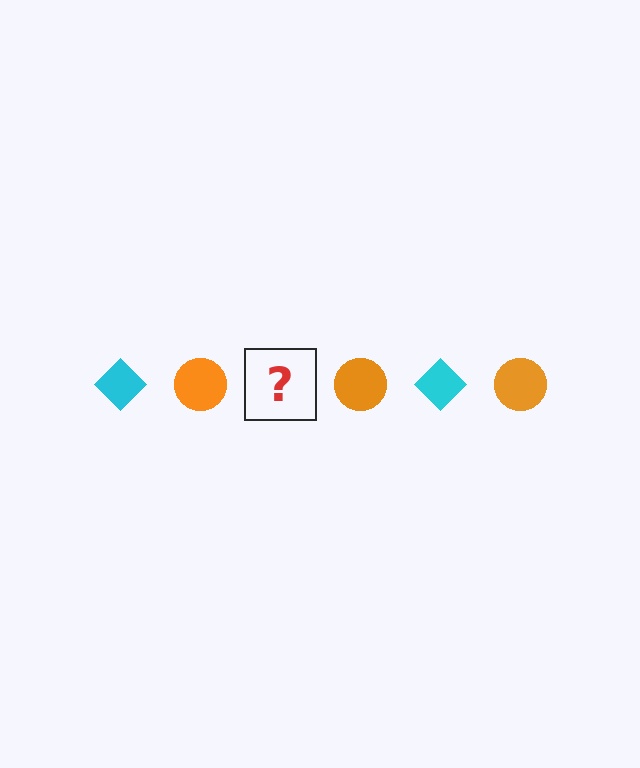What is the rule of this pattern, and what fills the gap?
The rule is that the pattern alternates between cyan diamond and orange circle. The gap should be filled with a cyan diamond.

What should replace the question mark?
The question mark should be replaced with a cyan diamond.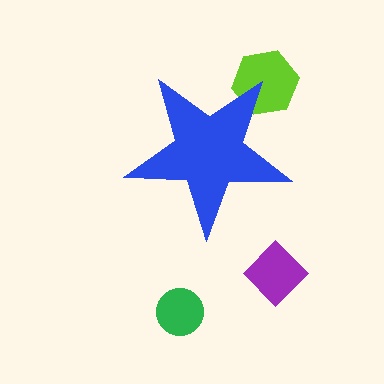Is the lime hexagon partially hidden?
Yes, the lime hexagon is partially hidden behind the blue star.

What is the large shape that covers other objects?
A blue star.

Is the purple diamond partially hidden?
No, the purple diamond is fully visible.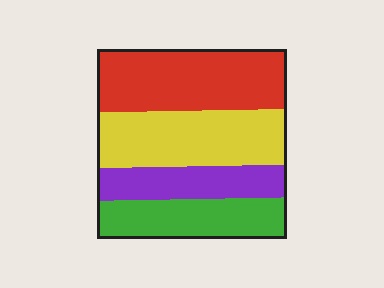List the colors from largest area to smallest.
From largest to smallest: red, yellow, green, purple.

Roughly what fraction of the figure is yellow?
Yellow takes up between a quarter and a half of the figure.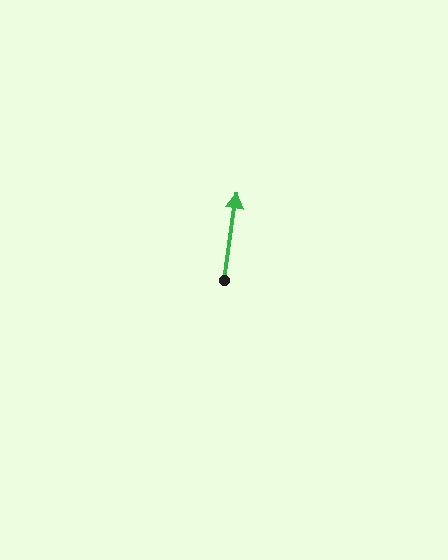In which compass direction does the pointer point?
North.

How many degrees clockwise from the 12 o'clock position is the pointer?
Approximately 8 degrees.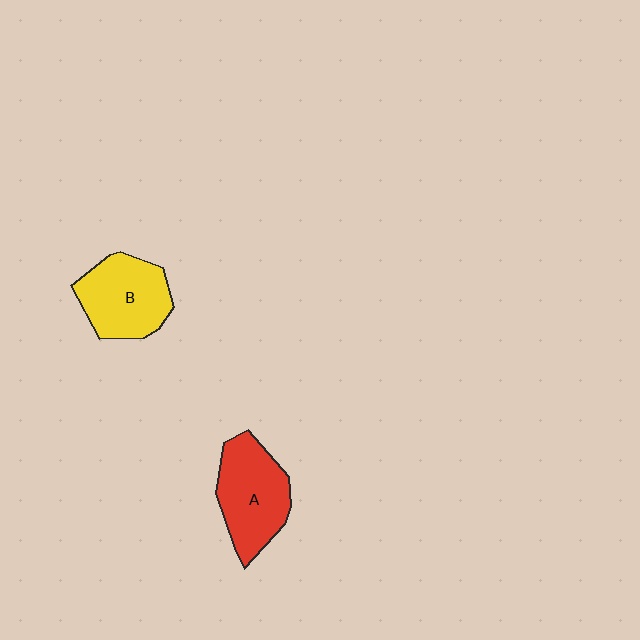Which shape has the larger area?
Shape A (red).